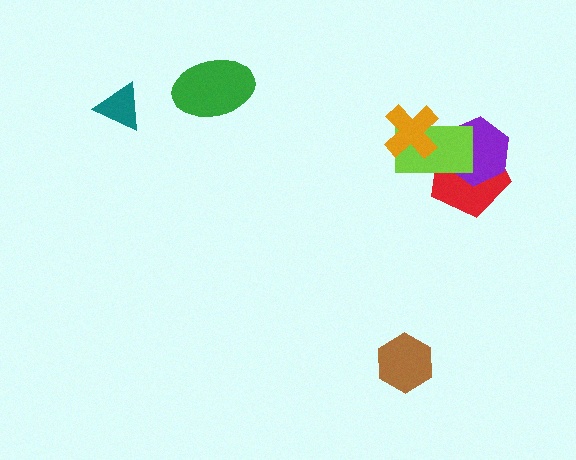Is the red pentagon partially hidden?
Yes, it is partially covered by another shape.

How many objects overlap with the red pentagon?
2 objects overlap with the red pentagon.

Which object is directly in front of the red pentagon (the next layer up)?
The purple hexagon is directly in front of the red pentagon.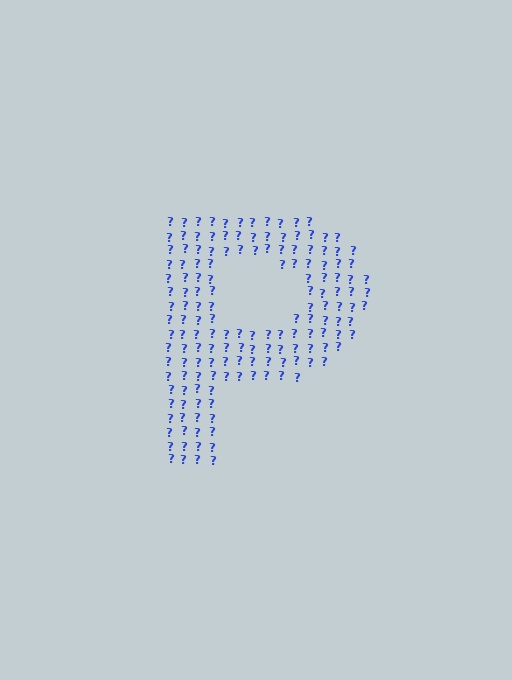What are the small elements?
The small elements are question marks.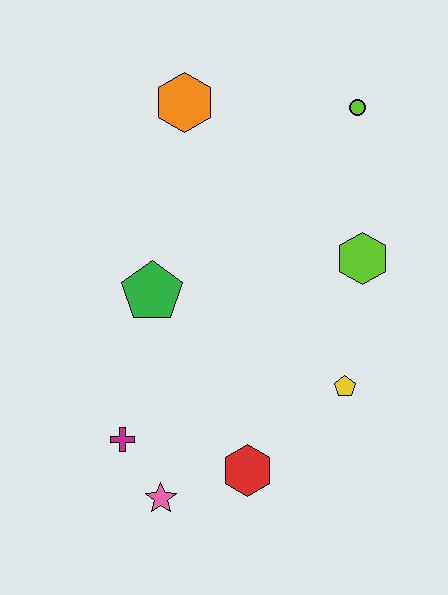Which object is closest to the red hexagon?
The pink star is closest to the red hexagon.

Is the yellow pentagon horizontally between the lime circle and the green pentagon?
Yes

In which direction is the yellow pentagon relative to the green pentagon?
The yellow pentagon is to the right of the green pentagon.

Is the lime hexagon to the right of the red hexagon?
Yes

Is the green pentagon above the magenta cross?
Yes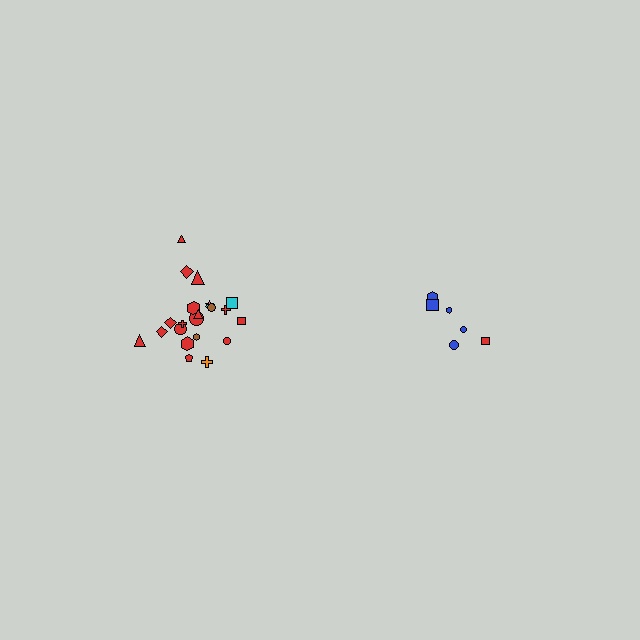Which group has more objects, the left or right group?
The left group.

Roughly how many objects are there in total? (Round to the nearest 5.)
Roughly 30 objects in total.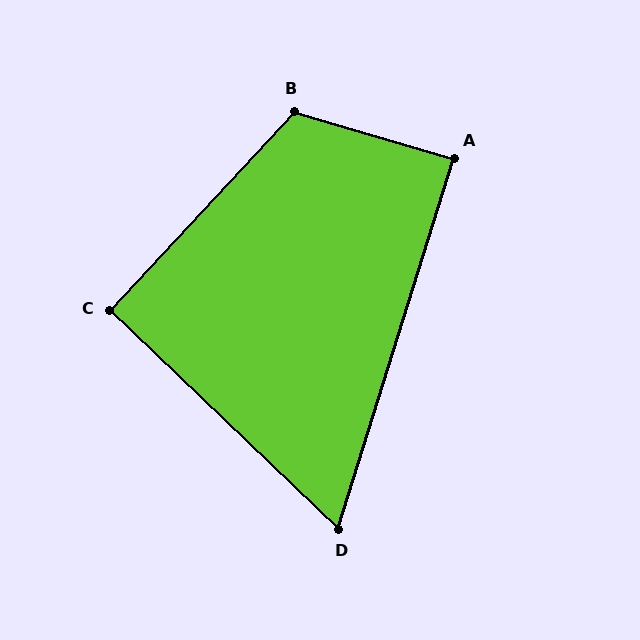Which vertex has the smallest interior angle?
D, at approximately 64 degrees.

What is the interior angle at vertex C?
Approximately 91 degrees (approximately right).